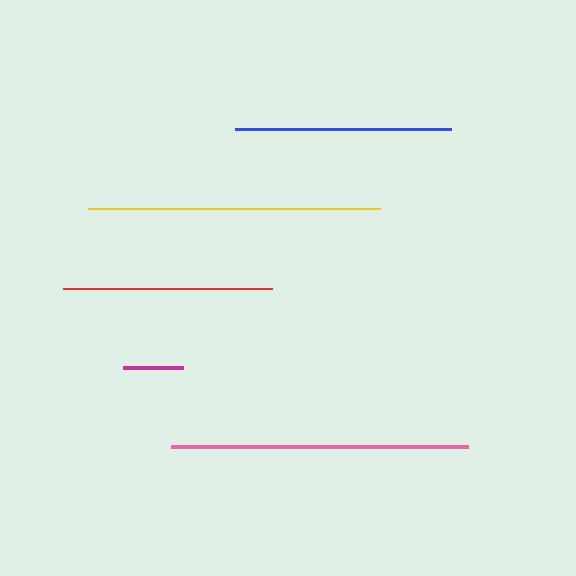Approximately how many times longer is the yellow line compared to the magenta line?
The yellow line is approximately 4.9 times the length of the magenta line.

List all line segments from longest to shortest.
From longest to shortest: pink, yellow, blue, red, magenta.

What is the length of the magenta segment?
The magenta segment is approximately 60 pixels long.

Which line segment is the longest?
The pink line is the longest at approximately 297 pixels.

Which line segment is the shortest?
The magenta line is the shortest at approximately 60 pixels.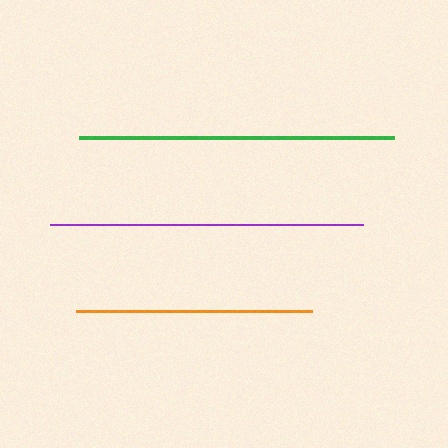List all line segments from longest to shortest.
From longest to shortest: green, purple, orange.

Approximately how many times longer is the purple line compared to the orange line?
The purple line is approximately 1.3 times the length of the orange line.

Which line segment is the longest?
The green line is the longest at approximately 316 pixels.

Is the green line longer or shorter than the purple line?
The green line is longer than the purple line.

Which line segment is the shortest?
The orange line is the shortest at approximately 235 pixels.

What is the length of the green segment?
The green segment is approximately 316 pixels long.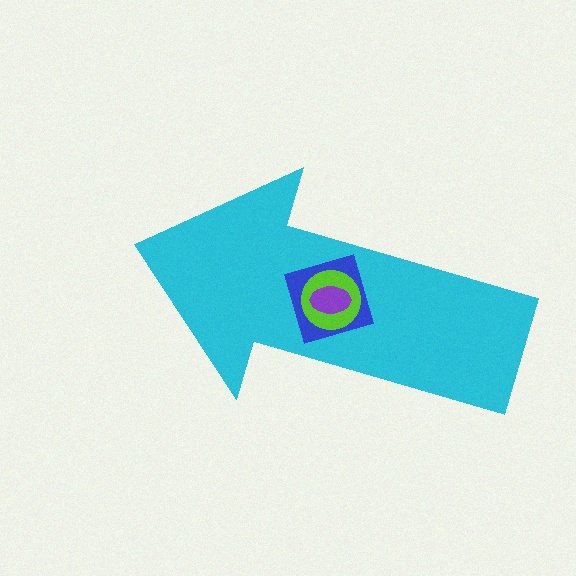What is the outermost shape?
The cyan arrow.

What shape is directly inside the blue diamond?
The lime circle.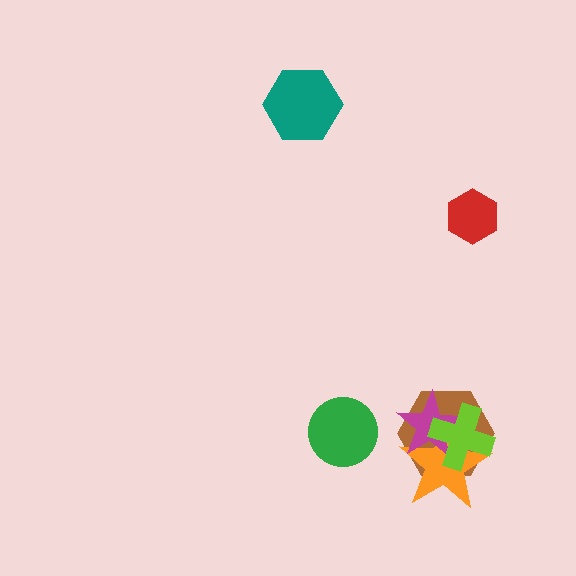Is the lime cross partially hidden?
No, no other shape covers it.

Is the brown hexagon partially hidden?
Yes, it is partially covered by another shape.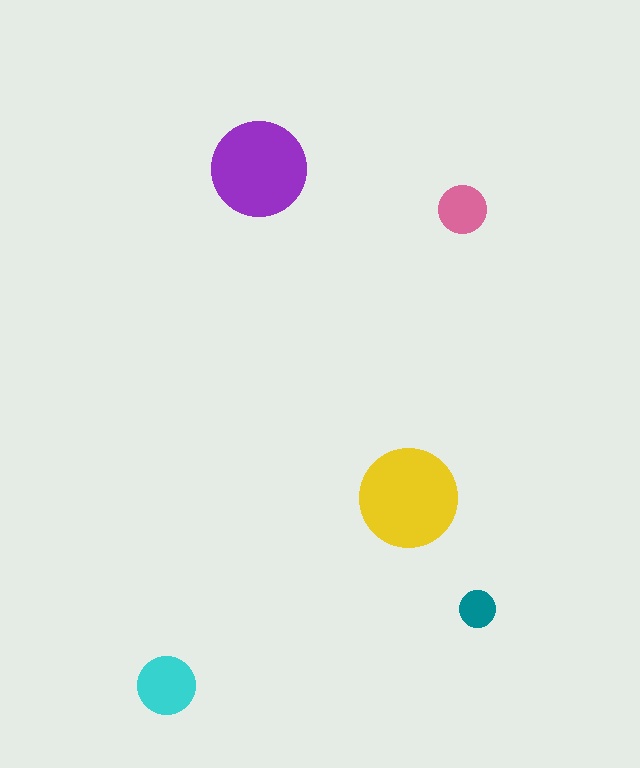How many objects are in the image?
There are 5 objects in the image.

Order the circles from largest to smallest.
the yellow one, the purple one, the cyan one, the pink one, the teal one.